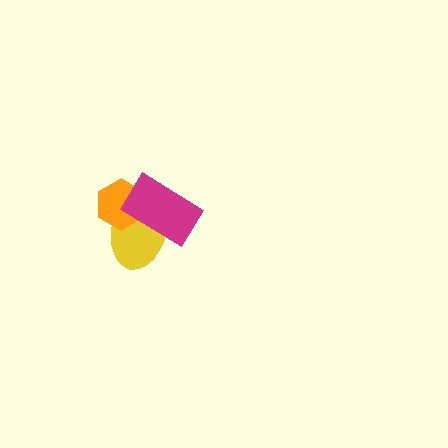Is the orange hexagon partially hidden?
Yes, it is partially covered by another shape.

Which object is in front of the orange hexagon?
The magenta rectangle is in front of the orange hexagon.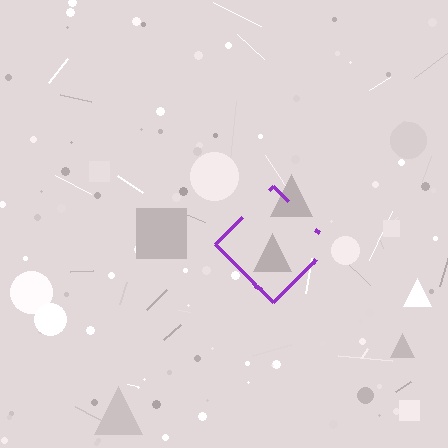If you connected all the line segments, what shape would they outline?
They would outline a diamond.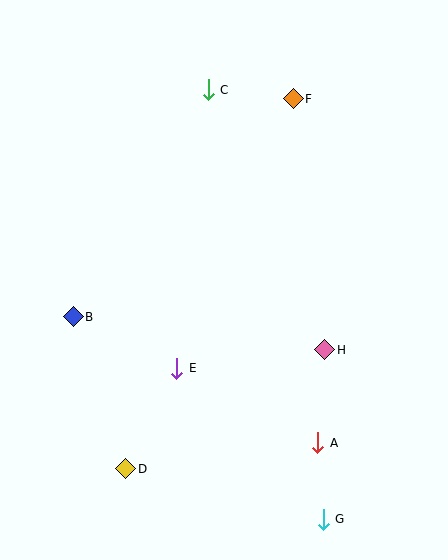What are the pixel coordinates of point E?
Point E is at (177, 368).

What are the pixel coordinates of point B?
Point B is at (73, 317).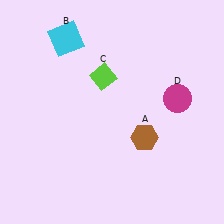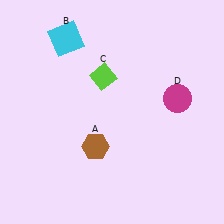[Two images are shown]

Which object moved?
The brown hexagon (A) moved left.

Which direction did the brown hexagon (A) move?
The brown hexagon (A) moved left.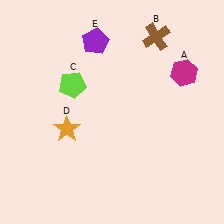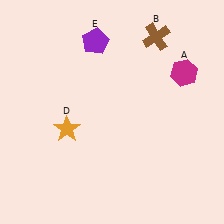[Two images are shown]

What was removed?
The lime pentagon (C) was removed in Image 2.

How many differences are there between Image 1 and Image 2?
There is 1 difference between the two images.